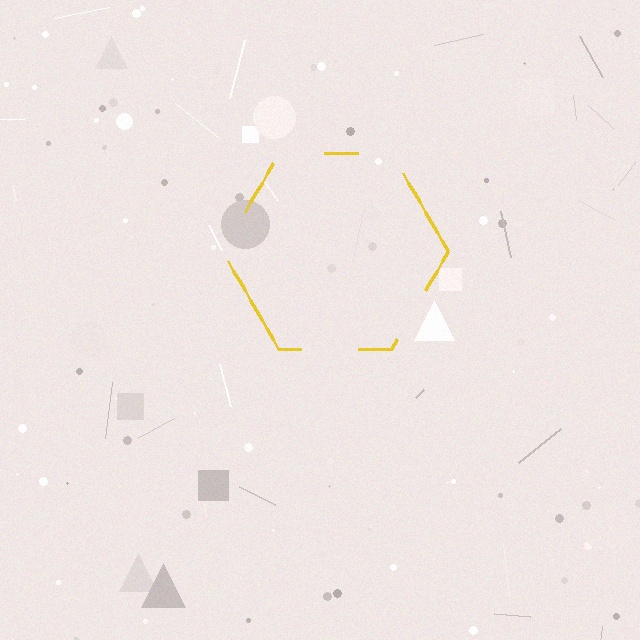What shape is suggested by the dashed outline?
The dashed outline suggests a hexagon.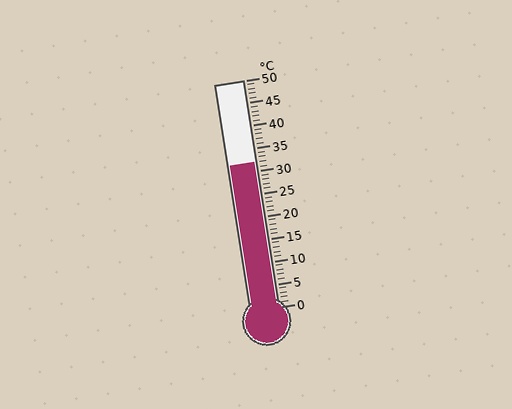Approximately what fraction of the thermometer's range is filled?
The thermometer is filled to approximately 65% of its range.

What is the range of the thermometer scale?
The thermometer scale ranges from 0°C to 50°C.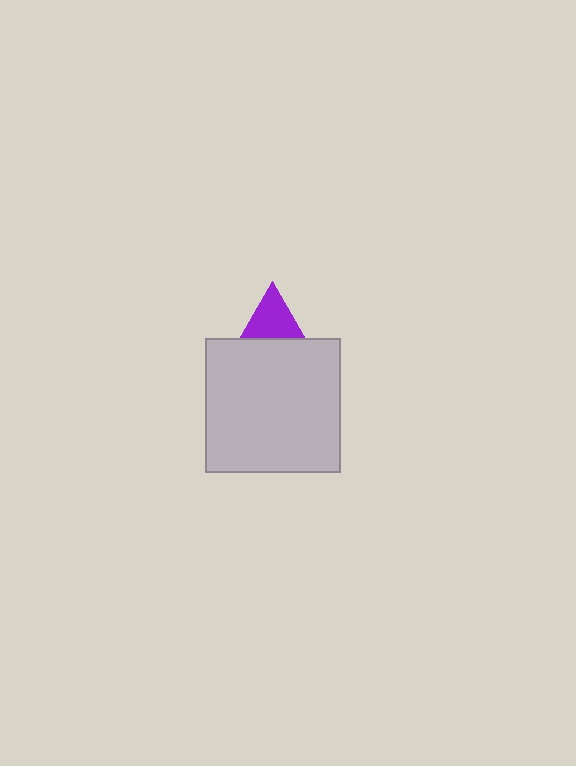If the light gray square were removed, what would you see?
You would see the complete purple triangle.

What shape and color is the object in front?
The object in front is a light gray square.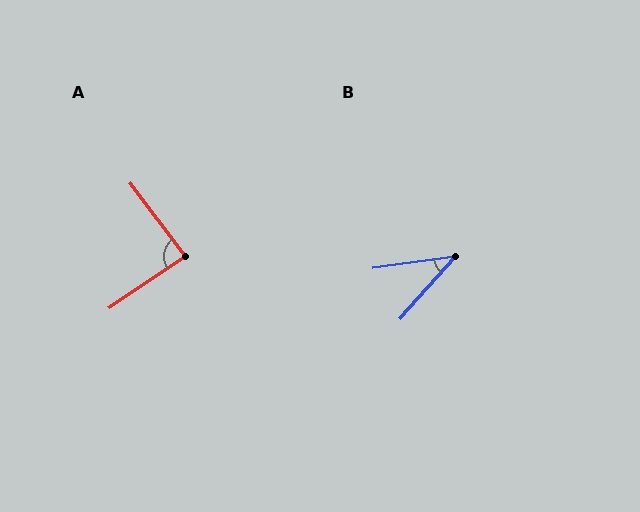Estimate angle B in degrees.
Approximately 41 degrees.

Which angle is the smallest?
B, at approximately 41 degrees.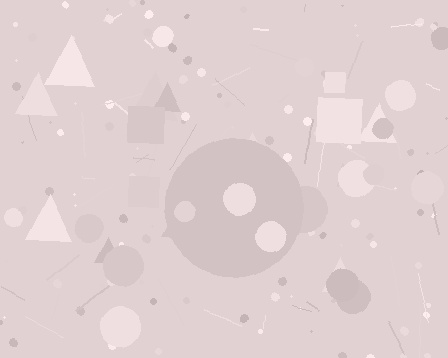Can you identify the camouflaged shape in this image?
The camouflaged shape is a circle.